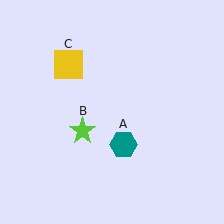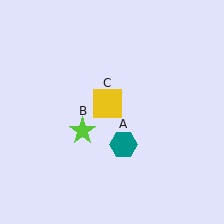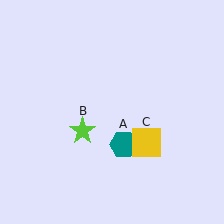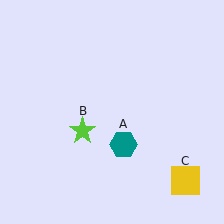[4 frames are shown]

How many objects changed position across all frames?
1 object changed position: yellow square (object C).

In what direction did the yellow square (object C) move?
The yellow square (object C) moved down and to the right.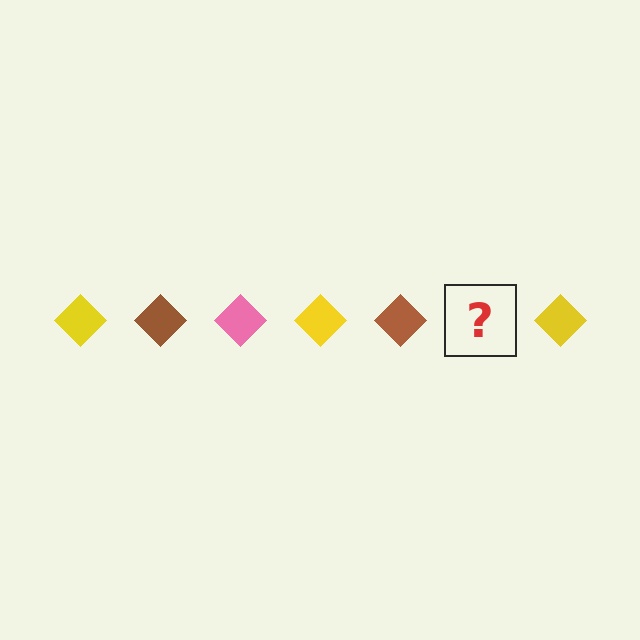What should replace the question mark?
The question mark should be replaced with a pink diamond.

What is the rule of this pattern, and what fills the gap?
The rule is that the pattern cycles through yellow, brown, pink diamonds. The gap should be filled with a pink diamond.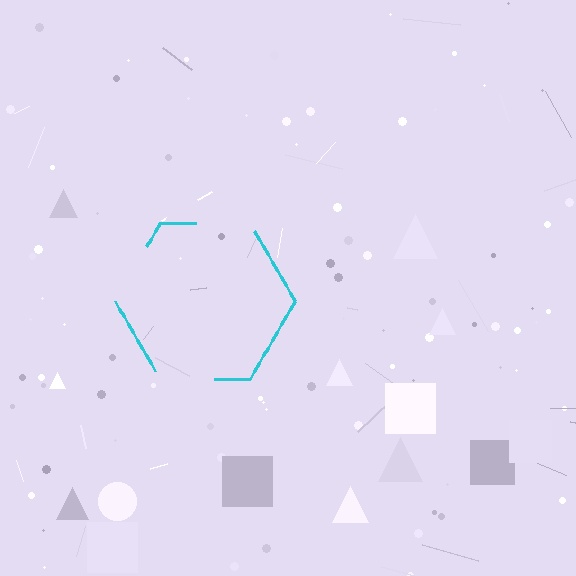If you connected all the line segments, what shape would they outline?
They would outline a hexagon.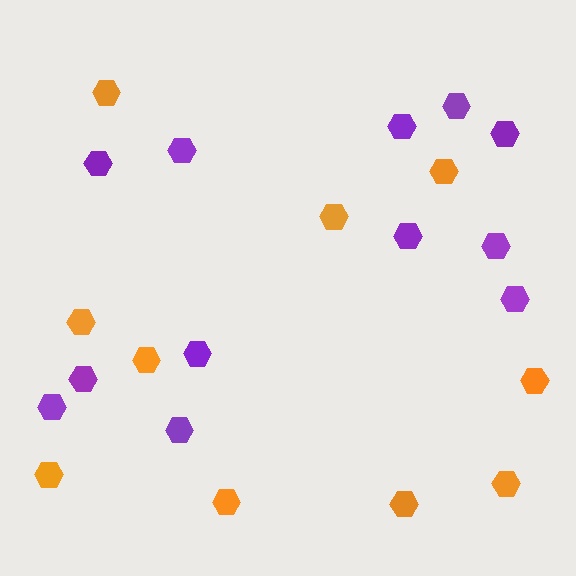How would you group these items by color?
There are 2 groups: one group of orange hexagons (10) and one group of purple hexagons (12).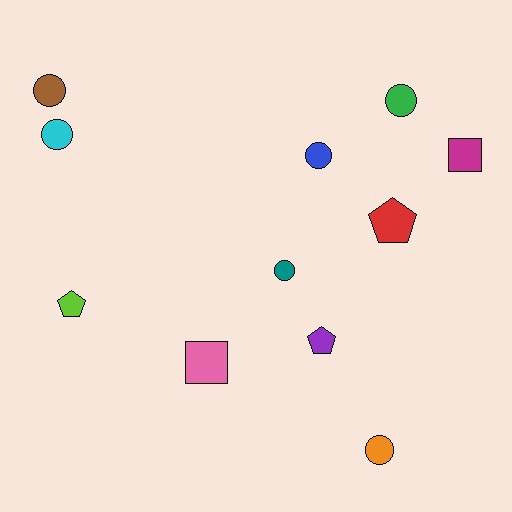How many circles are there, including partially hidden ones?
There are 6 circles.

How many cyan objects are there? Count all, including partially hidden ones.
There is 1 cyan object.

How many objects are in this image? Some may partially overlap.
There are 11 objects.